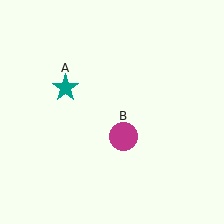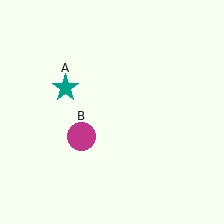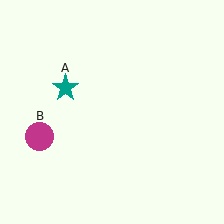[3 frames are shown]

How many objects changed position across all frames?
1 object changed position: magenta circle (object B).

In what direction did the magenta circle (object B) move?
The magenta circle (object B) moved left.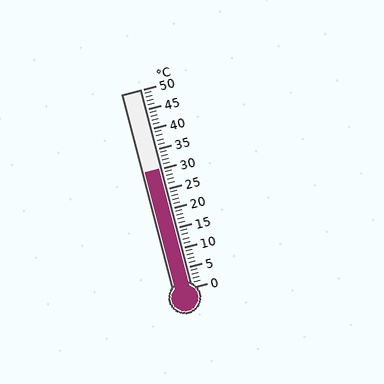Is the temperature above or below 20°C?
The temperature is above 20°C.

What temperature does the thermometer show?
The thermometer shows approximately 30°C.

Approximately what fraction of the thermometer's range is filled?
The thermometer is filled to approximately 60% of its range.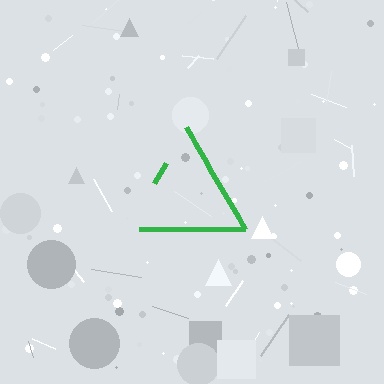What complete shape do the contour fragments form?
The contour fragments form a triangle.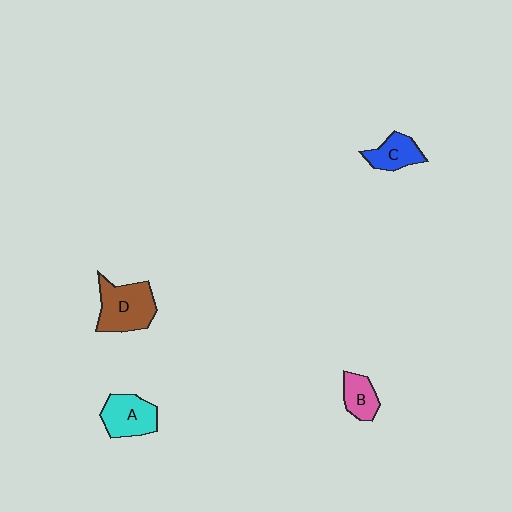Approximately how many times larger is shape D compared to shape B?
Approximately 1.9 times.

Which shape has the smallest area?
Shape B (pink).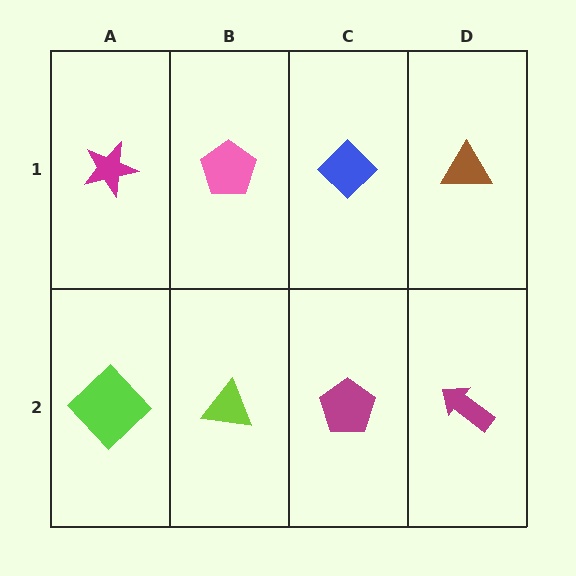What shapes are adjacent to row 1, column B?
A lime triangle (row 2, column B), a magenta star (row 1, column A), a blue diamond (row 1, column C).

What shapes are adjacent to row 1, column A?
A lime diamond (row 2, column A), a pink pentagon (row 1, column B).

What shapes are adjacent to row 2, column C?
A blue diamond (row 1, column C), a lime triangle (row 2, column B), a magenta arrow (row 2, column D).